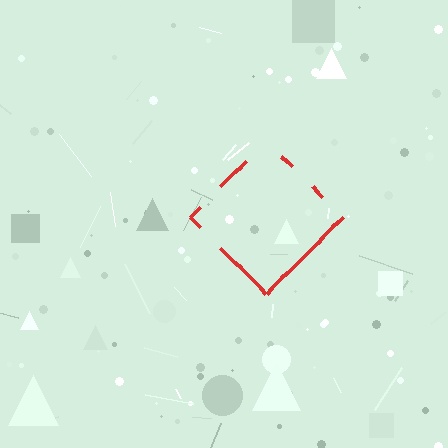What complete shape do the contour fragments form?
The contour fragments form a diamond.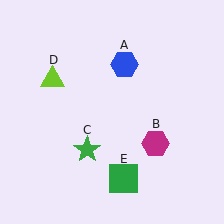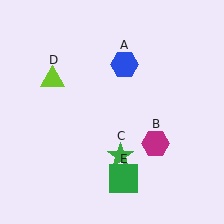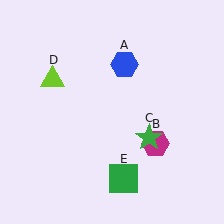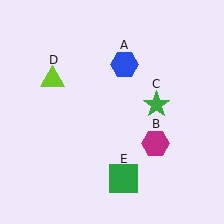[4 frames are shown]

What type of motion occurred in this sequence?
The green star (object C) rotated counterclockwise around the center of the scene.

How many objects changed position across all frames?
1 object changed position: green star (object C).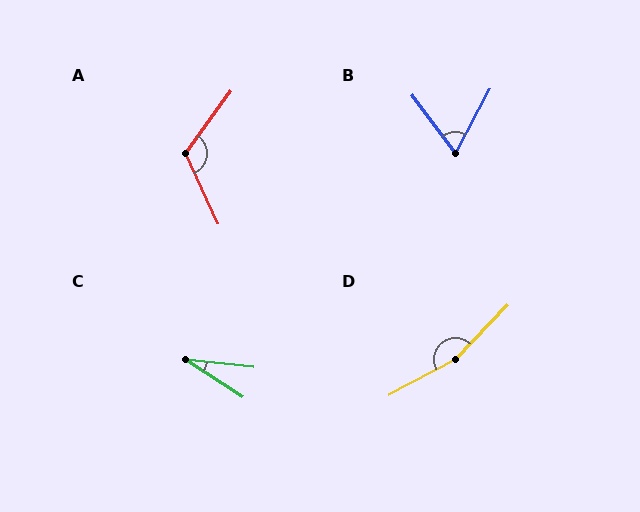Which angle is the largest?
D, at approximately 161 degrees.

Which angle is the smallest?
C, at approximately 27 degrees.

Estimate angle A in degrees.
Approximately 120 degrees.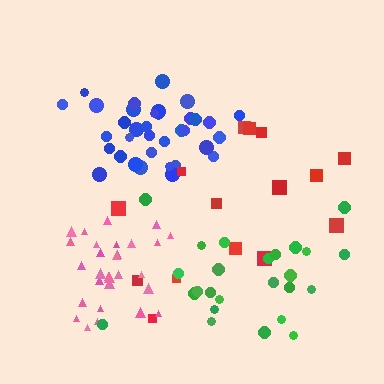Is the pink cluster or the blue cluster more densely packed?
Blue.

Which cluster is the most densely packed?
Blue.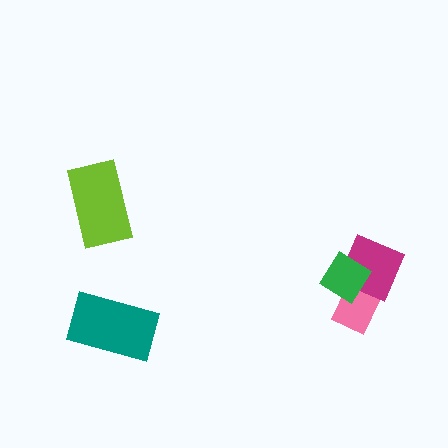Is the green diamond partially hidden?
No, no other shape covers it.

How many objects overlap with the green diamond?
2 objects overlap with the green diamond.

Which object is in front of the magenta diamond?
The green diamond is in front of the magenta diamond.